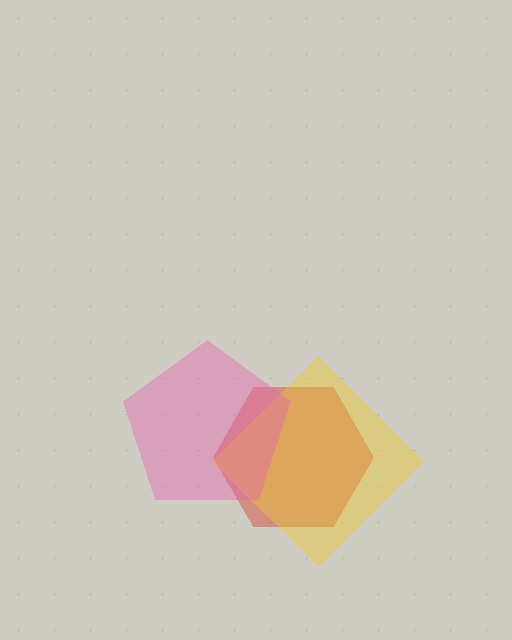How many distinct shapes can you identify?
There are 3 distinct shapes: a red hexagon, a yellow diamond, a pink pentagon.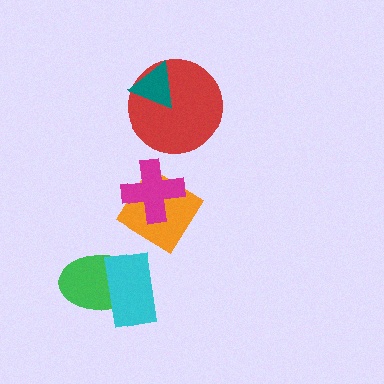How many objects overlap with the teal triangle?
1 object overlaps with the teal triangle.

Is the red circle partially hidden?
Yes, it is partially covered by another shape.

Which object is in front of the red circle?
The teal triangle is in front of the red circle.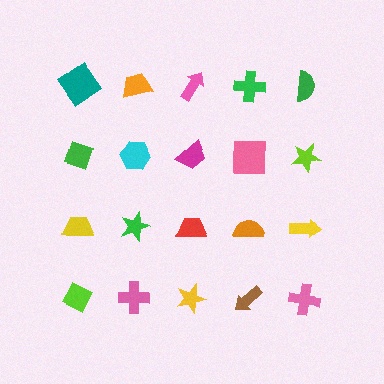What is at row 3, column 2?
A green star.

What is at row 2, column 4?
A pink square.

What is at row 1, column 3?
A pink arrow.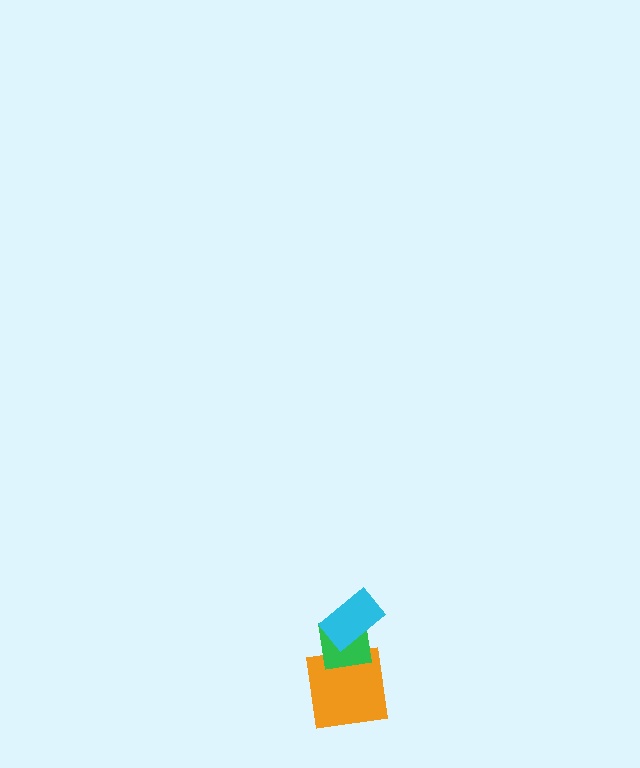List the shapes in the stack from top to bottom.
From top to bottom: the cyan rectangle, the green square, the orange square.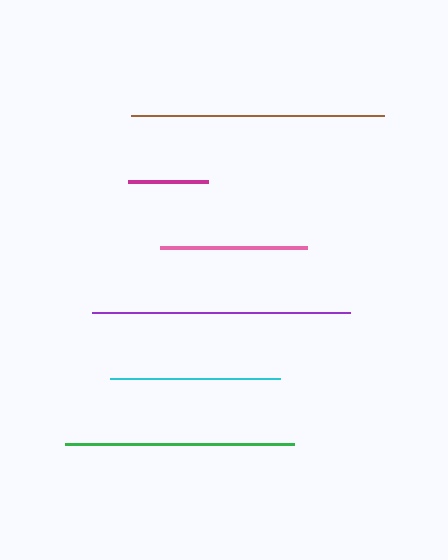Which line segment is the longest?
The purple line is the longest at approximately 258 pixels.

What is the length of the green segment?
The green segment is approximately 229 pixels long.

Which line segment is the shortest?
The magenta line is the shortest at approximately 80 pixels.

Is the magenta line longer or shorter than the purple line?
The purple line is longer than the magenta line.